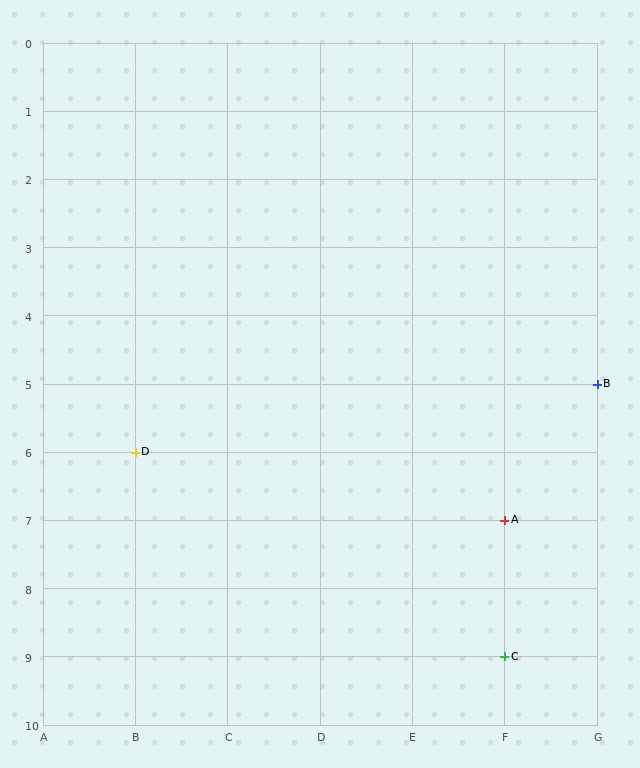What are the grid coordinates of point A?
Point A is at grid coordinates (F, 7).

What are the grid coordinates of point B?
Point B is at grid coordinates (G, 5).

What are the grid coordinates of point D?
Point D is at grid coordinates (B, 6).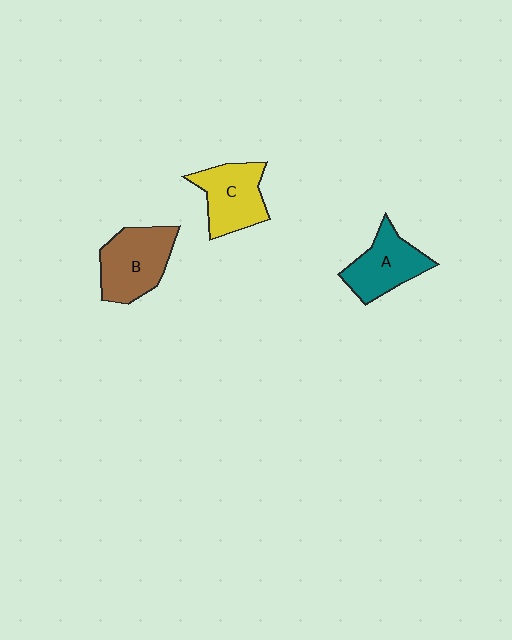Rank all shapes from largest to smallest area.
From largest to smallest: B (brown), C (yellow), A (teal).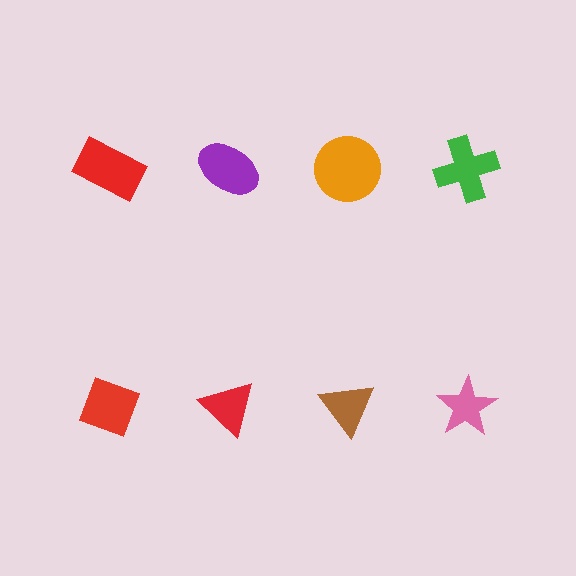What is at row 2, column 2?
A red triangle.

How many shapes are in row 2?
4 shapes.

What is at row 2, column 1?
A red diamond.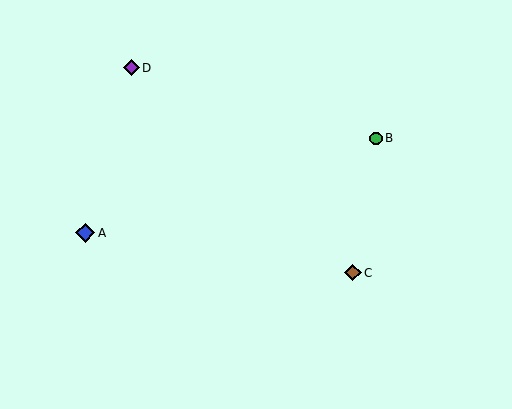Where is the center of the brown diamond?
The center of the brown diamond is at (353, 273).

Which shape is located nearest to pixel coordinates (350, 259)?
The brown diamond (labeled C) at (353, 273) is nearest to that location.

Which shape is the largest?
The blue diamond (labeled A) is the largest.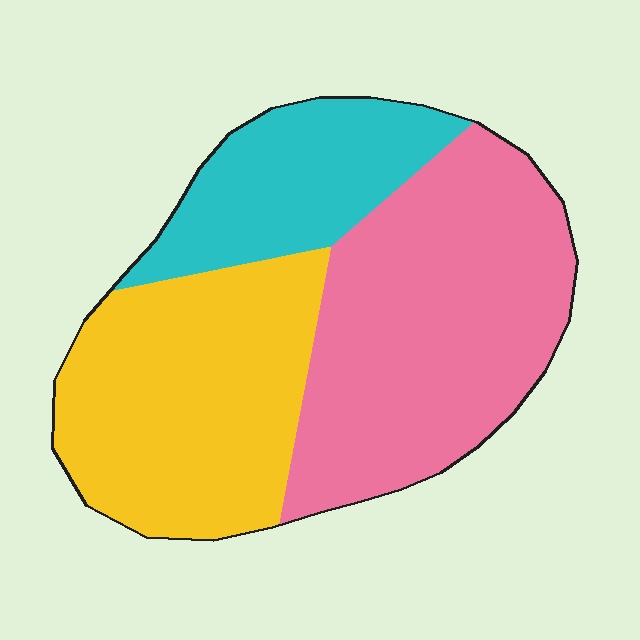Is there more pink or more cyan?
Pink.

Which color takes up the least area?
Cyan, at roughly 20%.